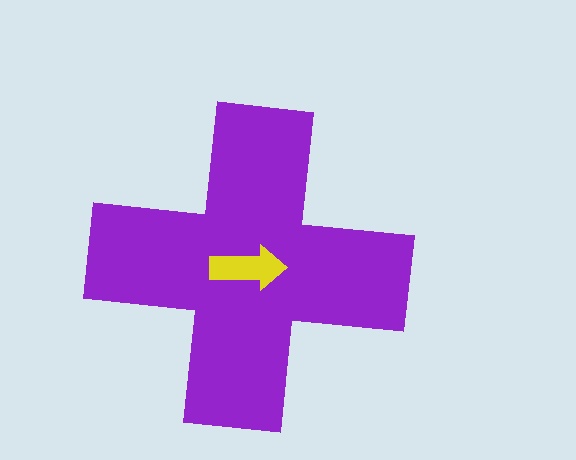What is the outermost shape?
The purple cross.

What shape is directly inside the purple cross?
The yellow arrow.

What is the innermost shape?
The yellow arrow.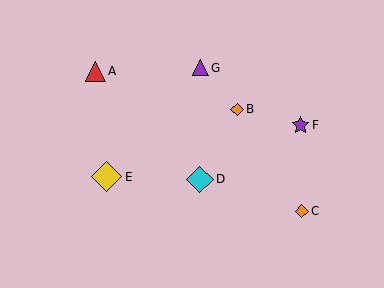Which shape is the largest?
The yellow diamond (labeled E) is the largest.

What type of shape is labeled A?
Shape A is a red triangle.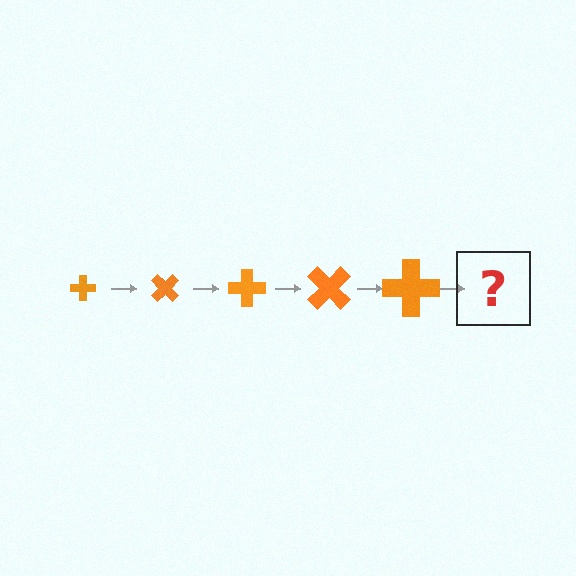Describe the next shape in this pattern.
It should be a cross, larger than the previous one and rotated 225 degrees from the start.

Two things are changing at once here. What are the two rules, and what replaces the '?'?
The two rules are that the cross grows larger each step and it rotates 45 degrees each step. The '?' should be a cross, larger than the previous one and rotated 225 degrees from the start.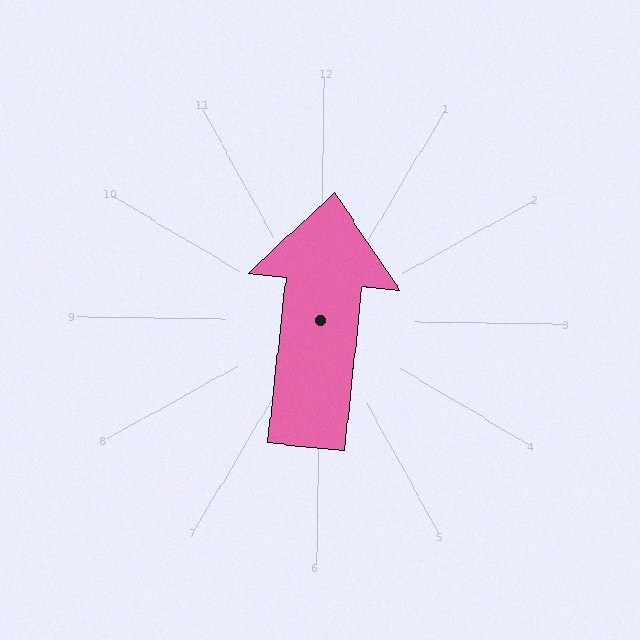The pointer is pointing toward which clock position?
Roughly 12 o'clock.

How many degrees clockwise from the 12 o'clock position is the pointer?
Approximately 5 degrees.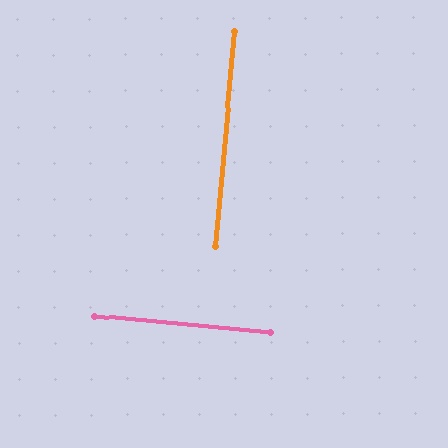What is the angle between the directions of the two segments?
Approximately 90 degrees.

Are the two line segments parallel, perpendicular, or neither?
Perpendicular — they meet at approximately 90°.